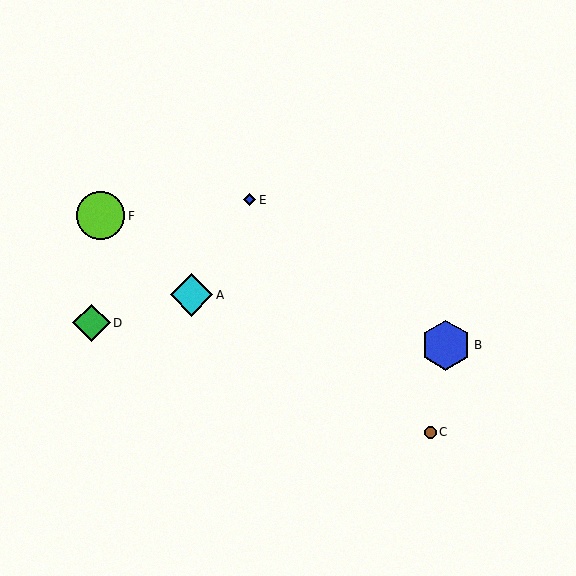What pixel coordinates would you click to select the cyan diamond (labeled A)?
Click at (192, 295) to select the cyan diamond A.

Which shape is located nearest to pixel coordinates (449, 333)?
The blue hexagon (labeled B) at (446, 345) is nearest to that location.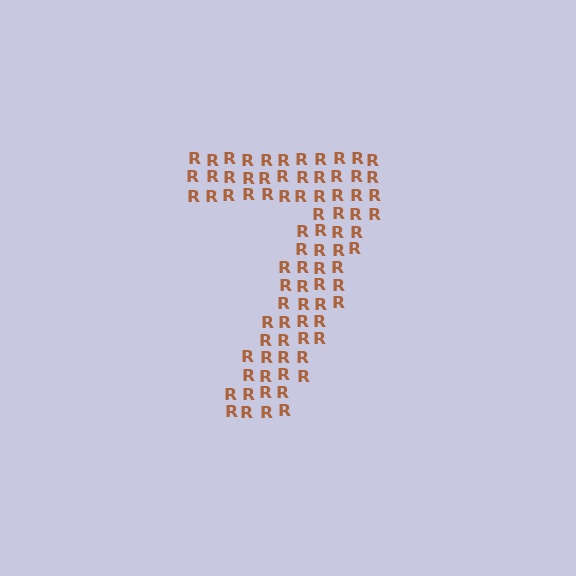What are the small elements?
The small elements are letter R's.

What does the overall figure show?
The overall figure shows the digit 7.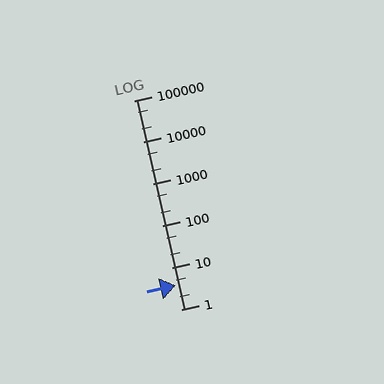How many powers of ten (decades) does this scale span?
The scale spans 5 decades, from 1 to 100000.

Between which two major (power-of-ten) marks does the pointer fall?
The pointer is between 1 and 10.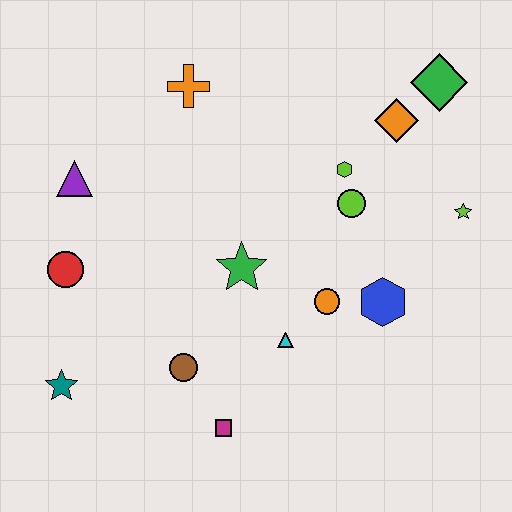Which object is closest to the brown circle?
The magenta square is closest to the brown circle.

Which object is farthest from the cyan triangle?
The green diamond is farthest from the cyan triangle.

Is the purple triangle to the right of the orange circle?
No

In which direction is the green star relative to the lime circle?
The green star is to the left of the lime circle.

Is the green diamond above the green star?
Yes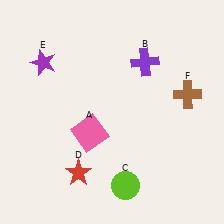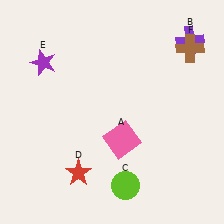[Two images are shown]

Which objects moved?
The objects that moved are: the pink square (A), the purple cross (B), the brown cross (F).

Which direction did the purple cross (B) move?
The purple cross (B) moved right.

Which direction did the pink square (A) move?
The pink square (A) moved right.